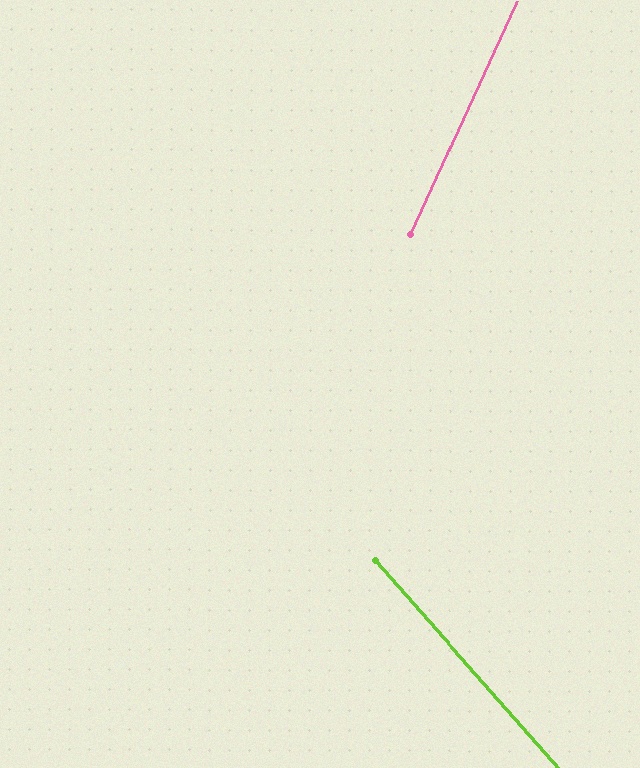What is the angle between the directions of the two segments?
Approximately 66 degrees.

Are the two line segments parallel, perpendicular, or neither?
Neither parallel nor perpendicular — they differ by about 66°.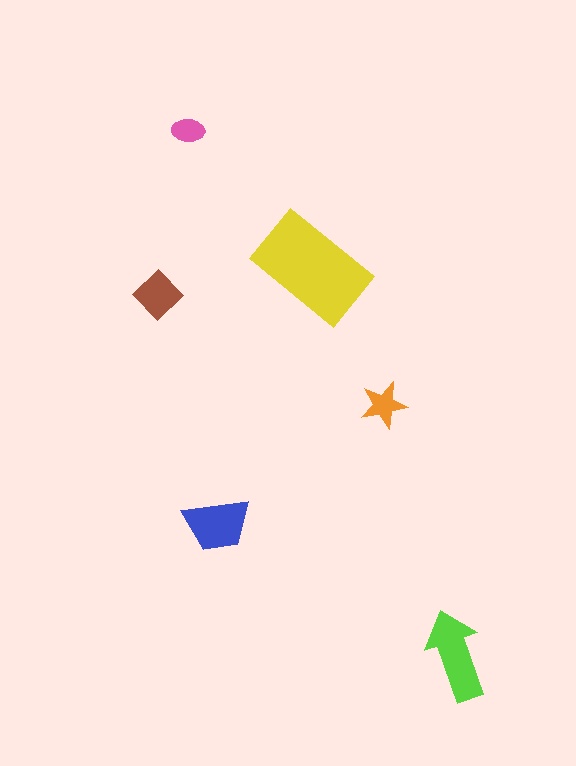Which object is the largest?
The yellow rectangle.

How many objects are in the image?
There are 6 objects in the image.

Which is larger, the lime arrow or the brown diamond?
The lime arrow.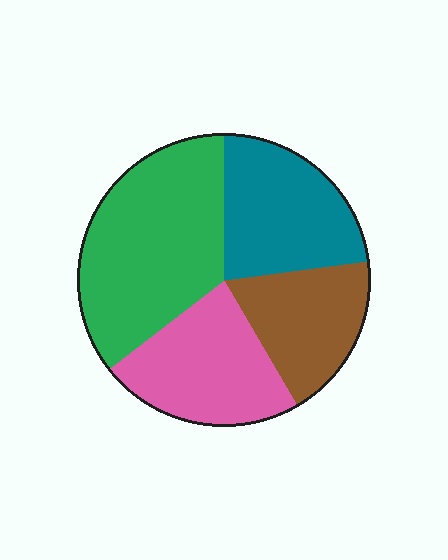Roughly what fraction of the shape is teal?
Teal takes up less than a quarter of the shape.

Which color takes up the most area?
Green, at roughly 35%.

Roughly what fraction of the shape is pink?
Pink takes up about one quarter (1/4) of the shape.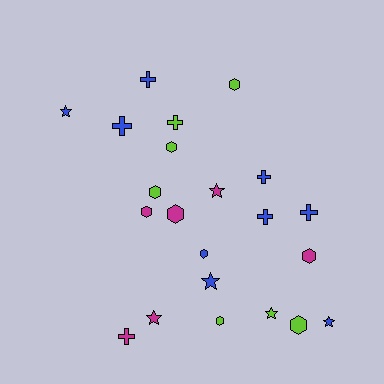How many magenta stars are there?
There are 2 magenta stars.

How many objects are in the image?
There are 22 objects.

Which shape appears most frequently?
Hexagon, with 9 objects.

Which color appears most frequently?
Blue, with 9 objects.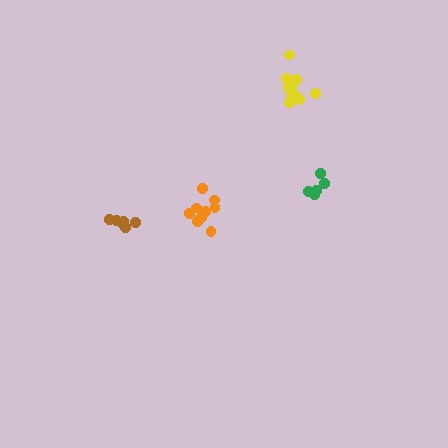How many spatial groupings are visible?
There are 4 spatial groupings.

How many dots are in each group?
Group 1: 11 dots, Group 2: 6 dots, Group 3: 9 dots, Group 4: 5 dots (31 total).